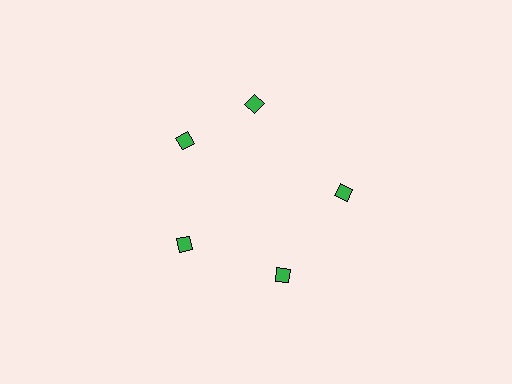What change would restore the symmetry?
The symmetry would be restored by rotating it back into even spacing with its neighbors so that all 5 diamonds sit at equal angles and equal distance from the center.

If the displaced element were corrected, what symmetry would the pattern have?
It would have 5-fold rotational symmetry — the pattern would map onto itself every 72 degrees.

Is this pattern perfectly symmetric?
No. The 5 green diamonds are arranged in a ring, but one element near the 1 o'clock position is rotated out of alignment along the ring, breaking the 5-fold rotational symmetry.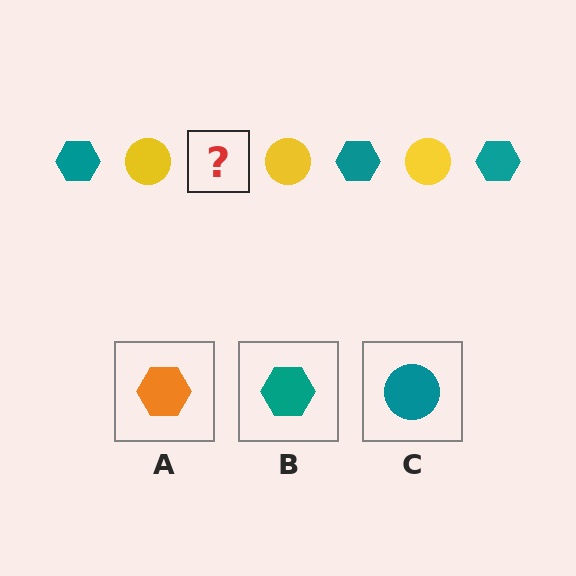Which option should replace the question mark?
Option B.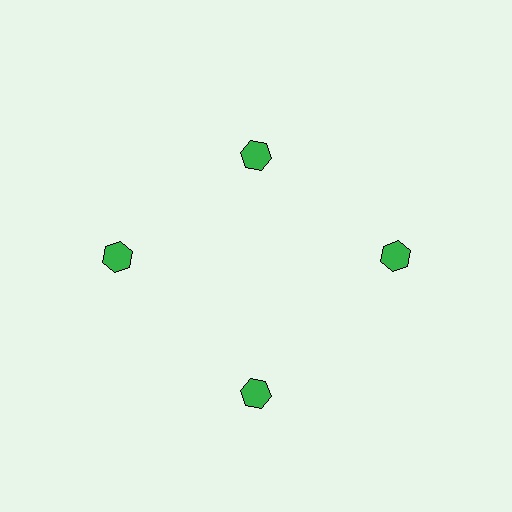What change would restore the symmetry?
The symmetry would be restored by moving it outward, back onto the ring so that all 4 hexagons sit at equal angles and equal distance from the center.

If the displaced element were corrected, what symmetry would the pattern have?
It would have 4-fold rotational symmetry — the pattern would map onto itself every 90 degrees.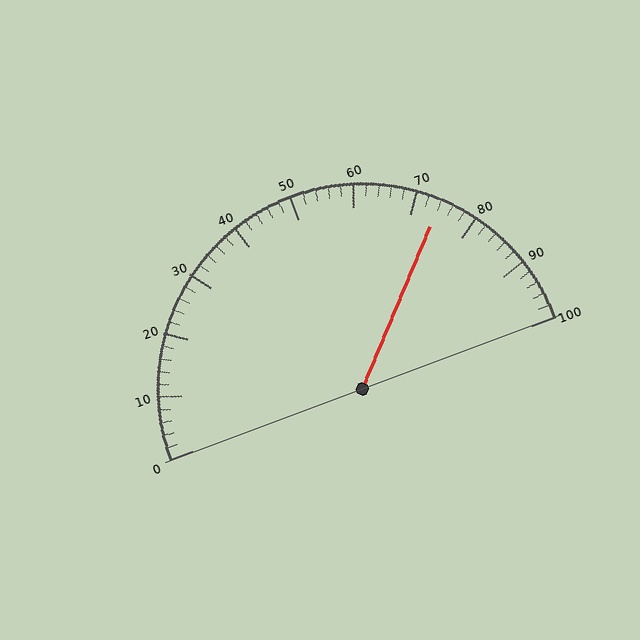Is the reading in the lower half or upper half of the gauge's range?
The reading is in the upper half of the range (0 to 100).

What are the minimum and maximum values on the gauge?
The gauge ranges from 0 to 100.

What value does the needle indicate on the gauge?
The needle indicates approximately 74.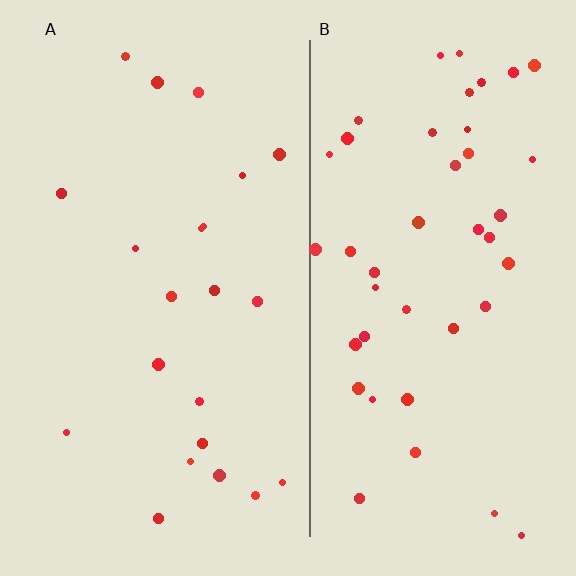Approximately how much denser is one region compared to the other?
Approximately 2.0× — region B over region A.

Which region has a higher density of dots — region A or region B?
B (the right).